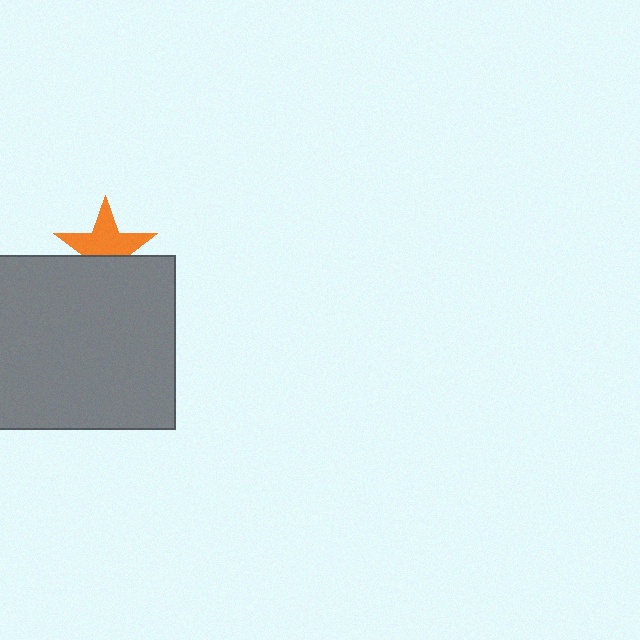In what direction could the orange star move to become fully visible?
The orange star could move up. That would shift it out from behind the gray rectangle entirely.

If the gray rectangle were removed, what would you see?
You would see the complete orange star.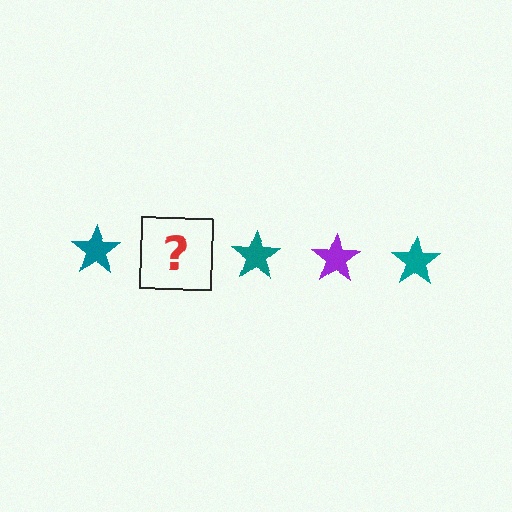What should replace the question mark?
The question mark should be replaced with a purple star.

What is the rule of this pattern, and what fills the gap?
The rule is that the pattern cycles through teal, purple stars. The gap should be filled with a purple star.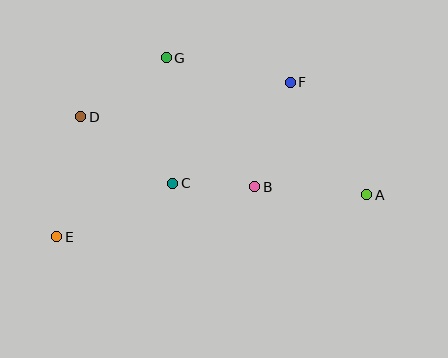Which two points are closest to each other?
Points B and C are closest to each other.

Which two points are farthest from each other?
Points A and E are farthest from each other.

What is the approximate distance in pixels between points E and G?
The distance between E and G is approximately 210 pixels.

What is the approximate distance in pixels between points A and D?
The distance between A and D is approximately 296 pixels.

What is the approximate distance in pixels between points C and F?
The distance between C and F is approximately 155 pixels.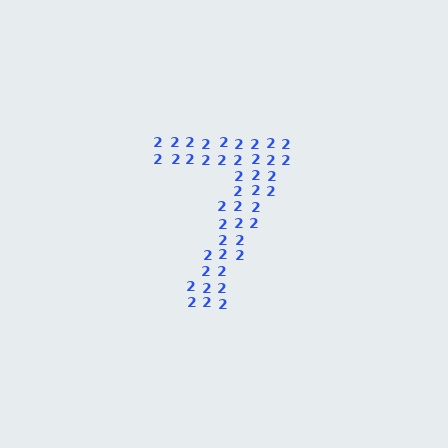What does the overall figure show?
The overall figure shows the digit 7.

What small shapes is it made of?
It is made of small digit 2's.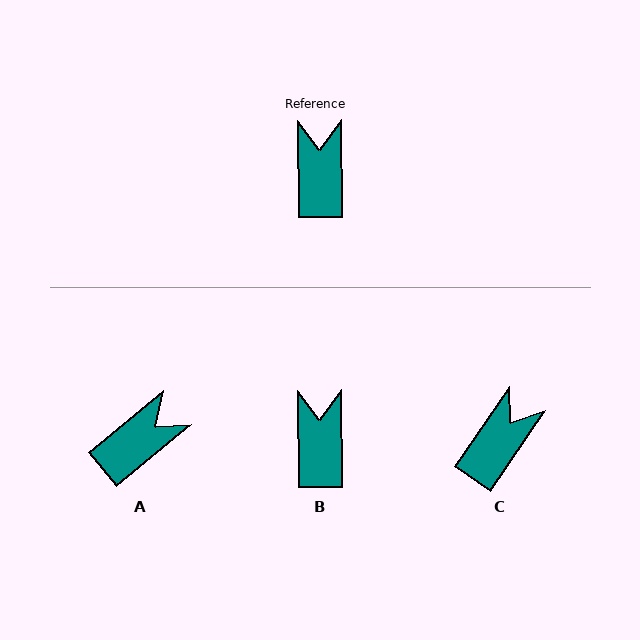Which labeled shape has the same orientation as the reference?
B.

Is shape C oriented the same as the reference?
No, it is off by about 34 degrees.